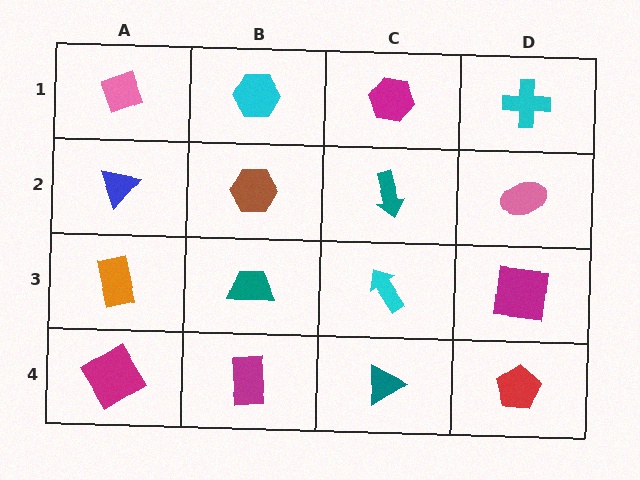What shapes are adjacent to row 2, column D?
A cyan cross (row 1, column D), a magenta square (row 3, column D), a teal arrow (row 2, column C).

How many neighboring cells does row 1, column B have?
3.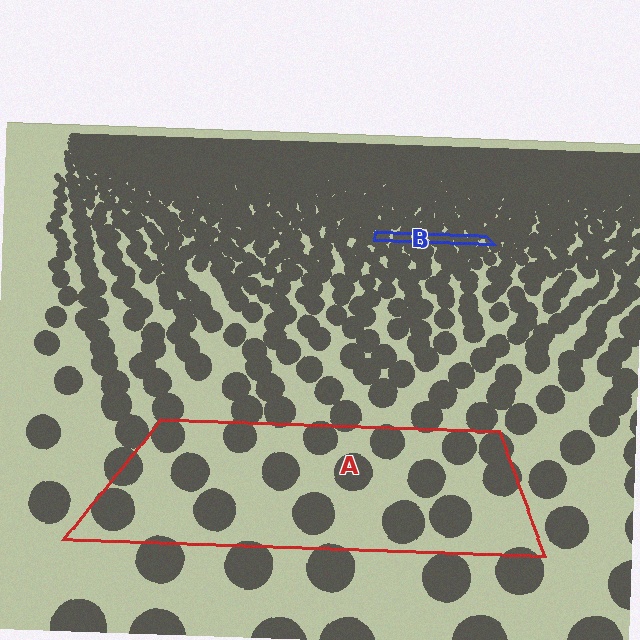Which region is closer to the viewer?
Region A is closer. The texture elements there are larger and more spread out.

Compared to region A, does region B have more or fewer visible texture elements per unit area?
Region B has more texture elements per unit area — they are packed more densely because it is farther away.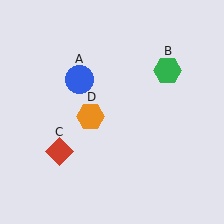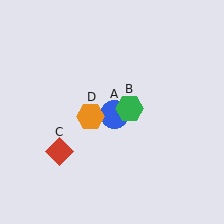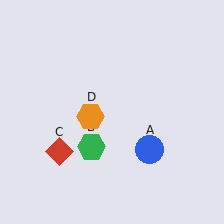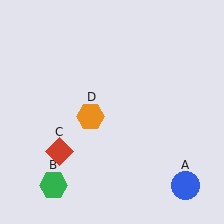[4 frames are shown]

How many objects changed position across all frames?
2 objects changed position: blue circle (object A), green hexagon (object B).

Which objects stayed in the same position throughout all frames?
Red diamond (object C) and orange hexagon (object D) remained stationary.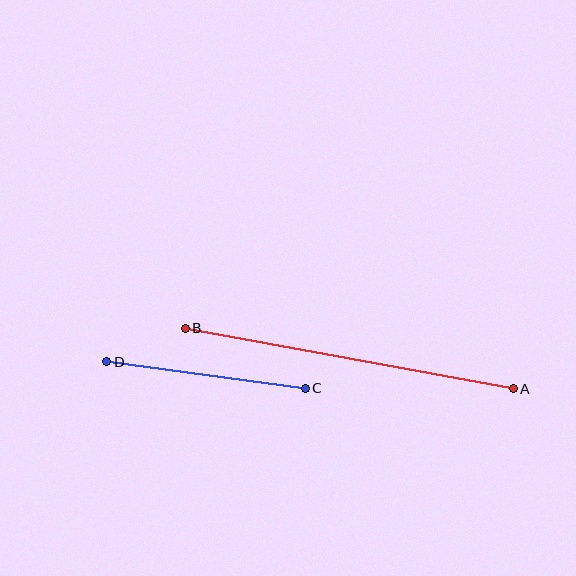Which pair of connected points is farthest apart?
Points A and B are farthest apart.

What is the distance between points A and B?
The distance is approximately 333 pixels.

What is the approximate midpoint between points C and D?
The midpoint is at approximately (206, 375) pixels.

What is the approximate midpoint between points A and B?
The midpoint is at approximately (349, 359) pixels.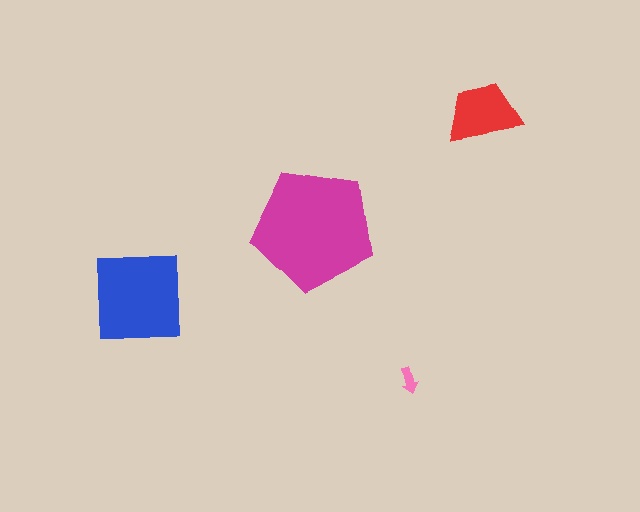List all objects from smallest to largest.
The pink arrow, the red trapezoid, the blue square, the magenta pentagon.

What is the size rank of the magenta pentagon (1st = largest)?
1st.